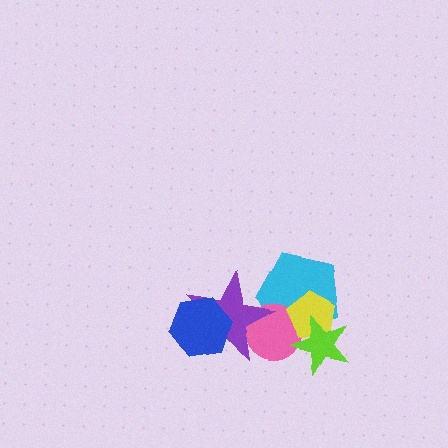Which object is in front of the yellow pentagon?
The lime star is in front of the yellow pentagon.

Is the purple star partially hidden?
Yes, it is partially covered by another shape.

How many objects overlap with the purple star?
3 objects overlap with the purple star.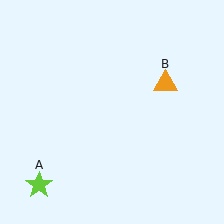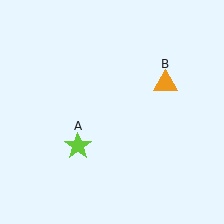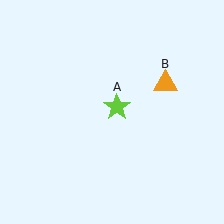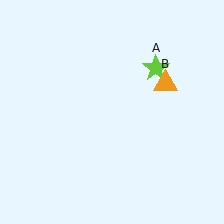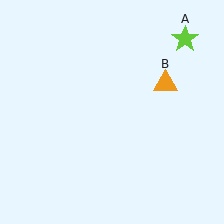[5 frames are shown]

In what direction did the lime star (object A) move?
The lime star (object A) moved up and to the right.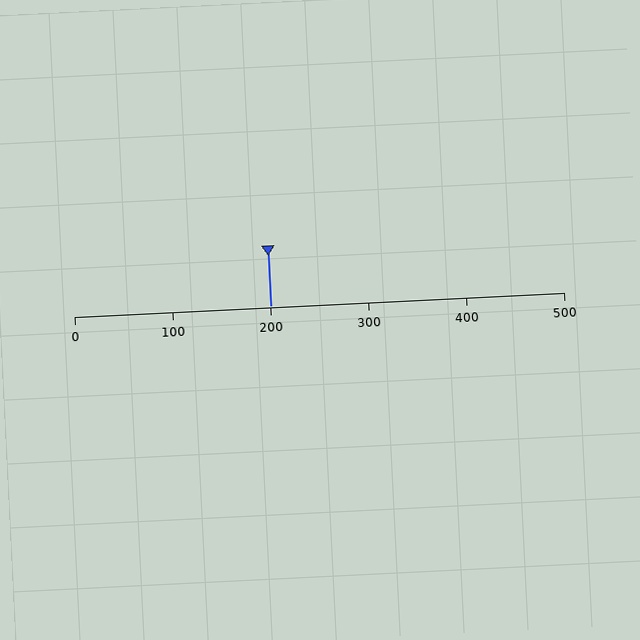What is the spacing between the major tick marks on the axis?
The major ticks are spaced 100 apart.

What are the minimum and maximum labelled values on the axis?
The axis runs from 0 to 500.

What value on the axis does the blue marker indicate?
The marker indicates approximately 200.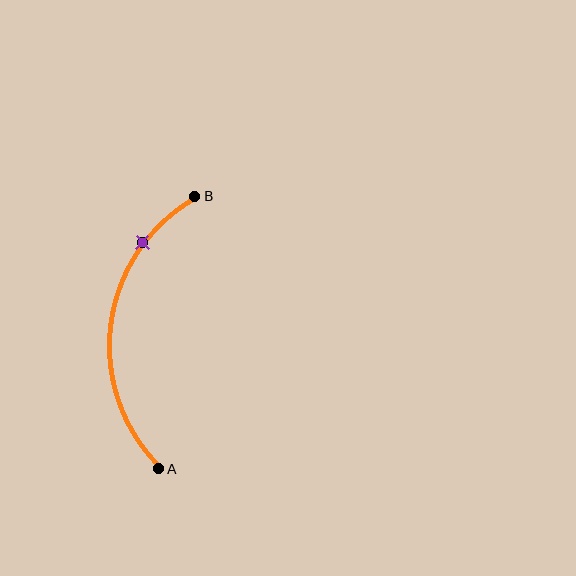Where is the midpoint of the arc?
The arc midpoint is the point on the curve farthest from the straight line joining A and B. It sits to the left of that line.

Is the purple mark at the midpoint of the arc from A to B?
No. The purple mark lies on the arc but is closer to endpoint B. The arc midpoint would be at the point on the curve equidistant along the arc from both A and B.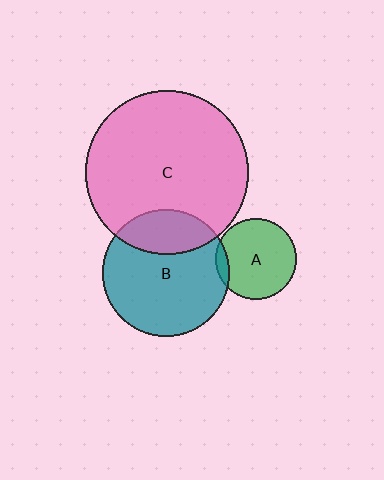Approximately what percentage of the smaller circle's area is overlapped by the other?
Approximately 25%.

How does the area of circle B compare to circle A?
Approximately 2.5 times.